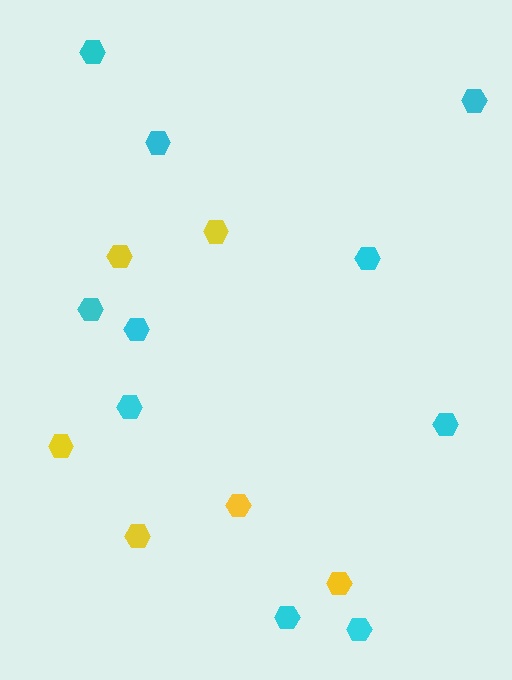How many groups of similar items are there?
There are 2 groups: one group of yellow hexagons (6) and one group of cyan hexagons (10).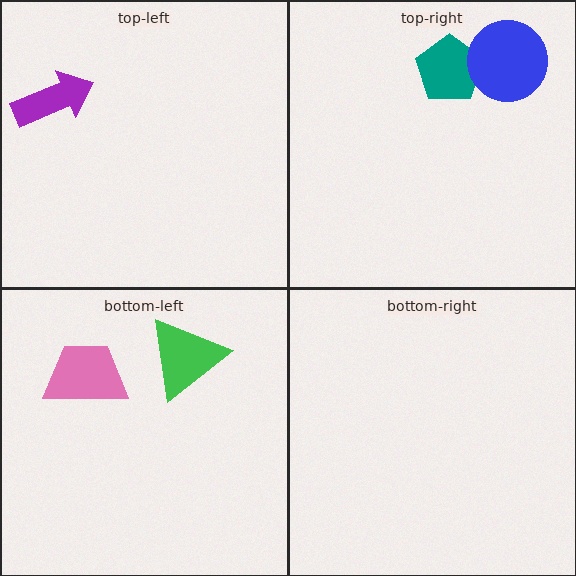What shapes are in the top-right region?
The teal pentagon, the blue circle.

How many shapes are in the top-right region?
2.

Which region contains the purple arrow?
The top-left region.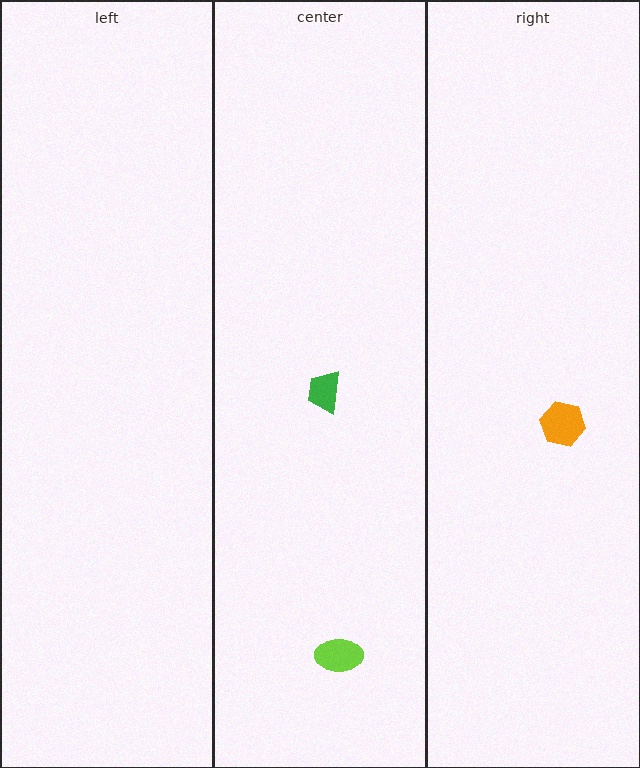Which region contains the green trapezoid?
The center region.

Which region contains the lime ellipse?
The center region.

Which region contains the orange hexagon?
The right region.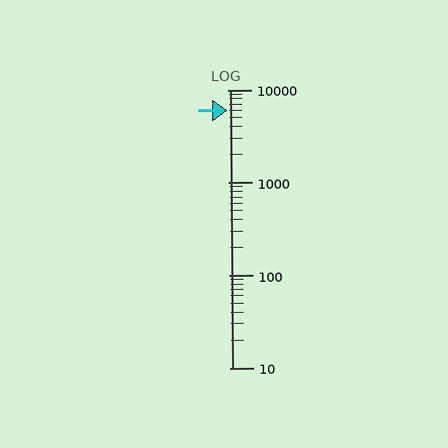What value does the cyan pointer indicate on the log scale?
The pointer indicates approximately 6000.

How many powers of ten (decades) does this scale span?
The scale spans 3 decades, from 10 to 10000.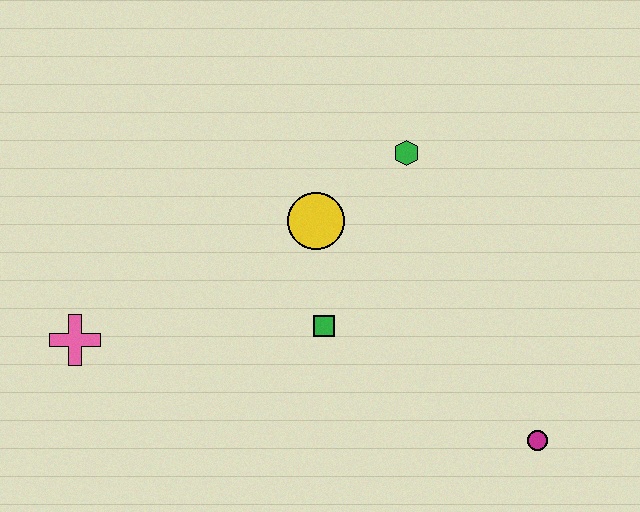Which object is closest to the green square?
The yellow circle is closest to the green square.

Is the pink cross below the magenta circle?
No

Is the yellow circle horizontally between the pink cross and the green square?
Yes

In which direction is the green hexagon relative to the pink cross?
The green hexagon is to the right of the pink cross.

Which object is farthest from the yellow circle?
The magenta circle is farthest from the yellow circle.